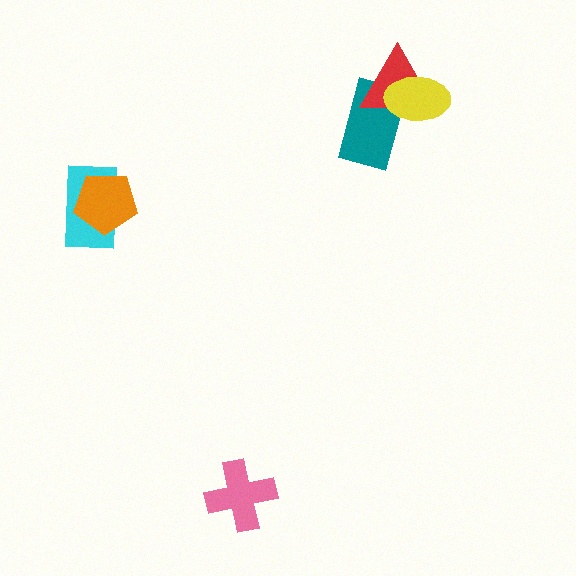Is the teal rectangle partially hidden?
Yes, it is partially covered by another shape.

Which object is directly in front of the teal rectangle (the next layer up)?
The red triangle is directly in front of the teal rectangle.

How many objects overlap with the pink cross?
0 objects overlap with the pink cross.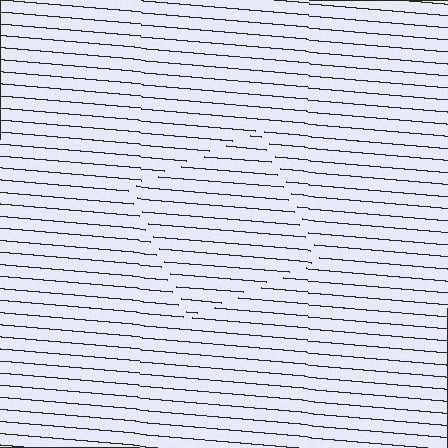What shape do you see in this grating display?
An illusory square. The interior of the shape contains the same grating, shifted by half a period — the contour is defined by the phase discontinuity where line-ends from the inner and outer gratings abut.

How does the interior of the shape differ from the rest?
The interior of the shape contains the same grating, shifted by half a period — the contour is defined by the phase discontinuity where line-ends from the inner and outer gratings abut.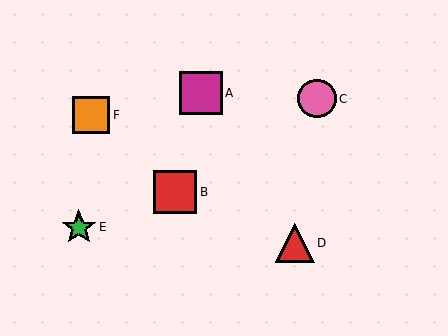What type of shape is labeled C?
Shape C is a pink circle.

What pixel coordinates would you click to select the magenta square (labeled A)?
Click at (201, 93) to select the magenta square A.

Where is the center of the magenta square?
The center of the magenta square is at (201, 93).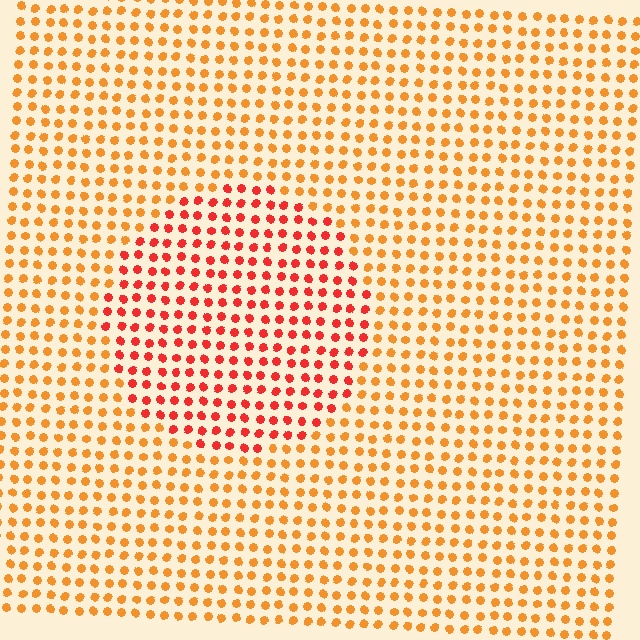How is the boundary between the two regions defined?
The boundary is defined purely by a slight shift in hue (about 32 degrees). Spacing, size, and orientation are identical on both sides.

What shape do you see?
I see a circle.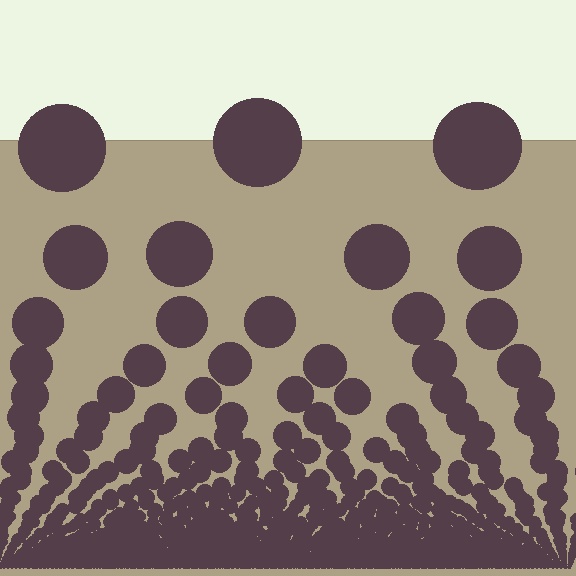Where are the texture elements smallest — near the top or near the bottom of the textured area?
Near the bottom.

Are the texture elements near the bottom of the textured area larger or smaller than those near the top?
Smaller. The gradient is inverted — elements near the bottom are smaller and denser.